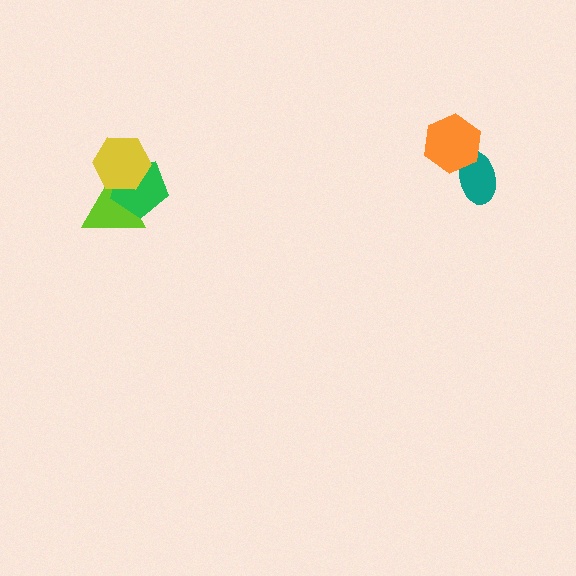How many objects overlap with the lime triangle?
2 objects overlap with the lime triangle.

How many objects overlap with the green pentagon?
2 objects overlap with the green pentagon.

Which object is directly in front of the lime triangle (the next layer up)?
The green pentagon is directly in front of the lime triangle.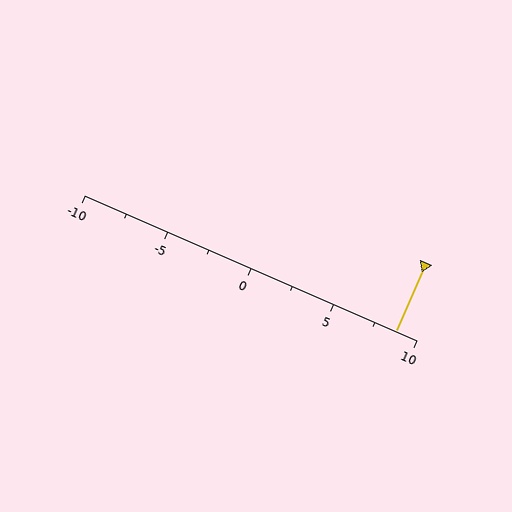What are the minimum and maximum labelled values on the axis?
The axis runs from -10 to 10.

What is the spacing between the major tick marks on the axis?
The major ticks are spaced 5 apart.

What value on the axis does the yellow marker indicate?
The marker indicates approximately 8.8.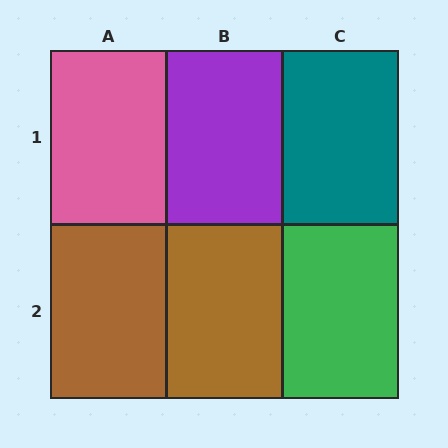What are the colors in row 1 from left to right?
Pink, purple, teal.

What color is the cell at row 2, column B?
Brown.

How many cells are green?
1 cell is green.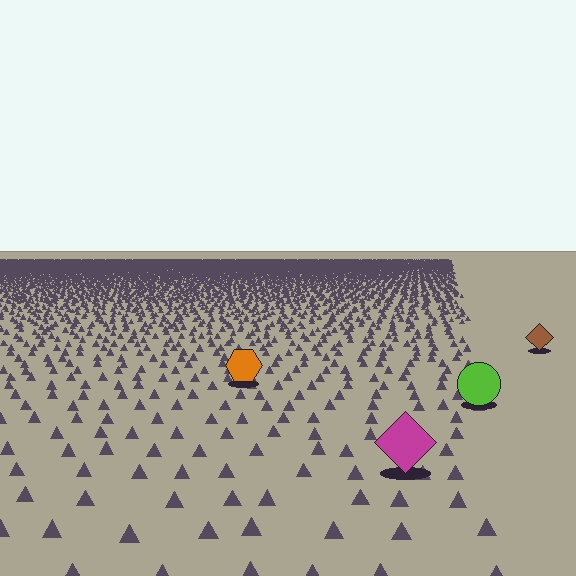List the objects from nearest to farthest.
From nearest to farthest: the magenta diamond, the lime circle, the orange hexagon, the brown diamond.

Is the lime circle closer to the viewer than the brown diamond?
Yes. The lime circle is closer — you can tell from the texture gradient: the ground texture is coarser near it.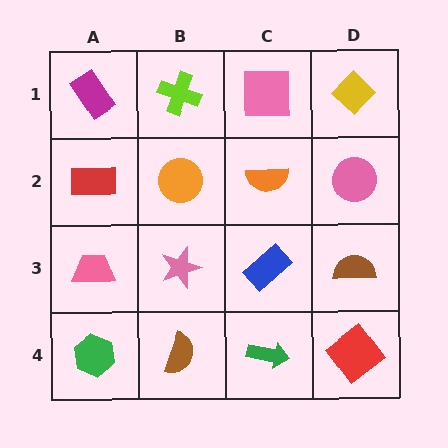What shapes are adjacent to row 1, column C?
An orange semicircle (row 2, column C), a lime cross (row 1, column B), a yellow diamond (row 1, column D).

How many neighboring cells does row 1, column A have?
2.